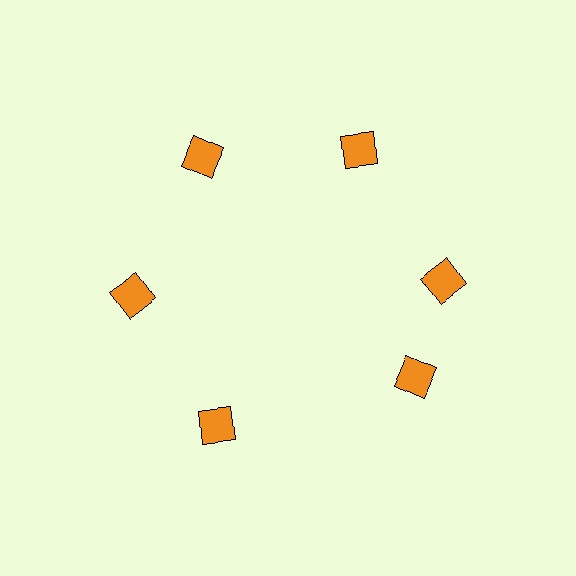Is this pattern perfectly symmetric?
No. The 6 orange diamonds are arranged in a ring, but one element near the 5 o'clock position is rotated out of alignment along the ring, breaking the 6-fold rotational symmetry.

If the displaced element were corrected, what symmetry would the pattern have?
It would have 6-fold rotational symmetry — the pattern would map onto itself every 60 degrees.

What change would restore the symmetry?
The symmetry would be restored by rotating it back into even spacing with its neighbors so that all 6 diamonds sit at equal angles and equal distance from the center.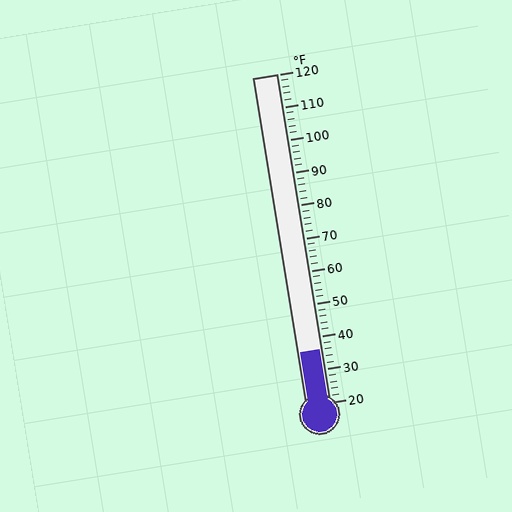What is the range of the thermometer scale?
The thermometer scale ranges from 20°F to 120°F.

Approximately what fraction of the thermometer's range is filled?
The thermometer is filled to approximately 15% of its range.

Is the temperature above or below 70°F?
The temperature is below 70°F.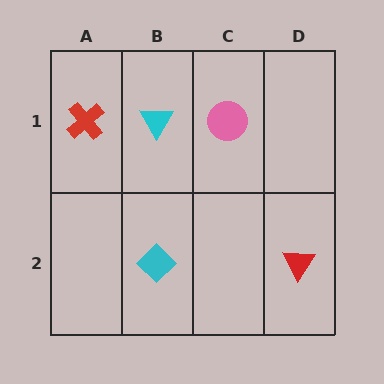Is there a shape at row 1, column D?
No, that cell is empty.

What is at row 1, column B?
A cyan triangle.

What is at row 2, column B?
A cyan diamond.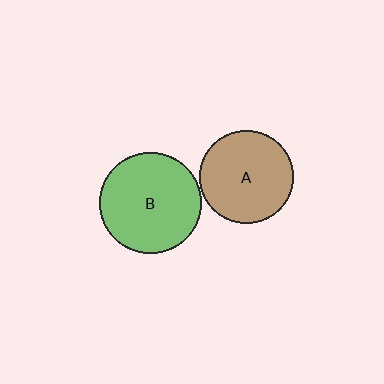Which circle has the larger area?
Circle B (green).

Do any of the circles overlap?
No, none of the circles overlap.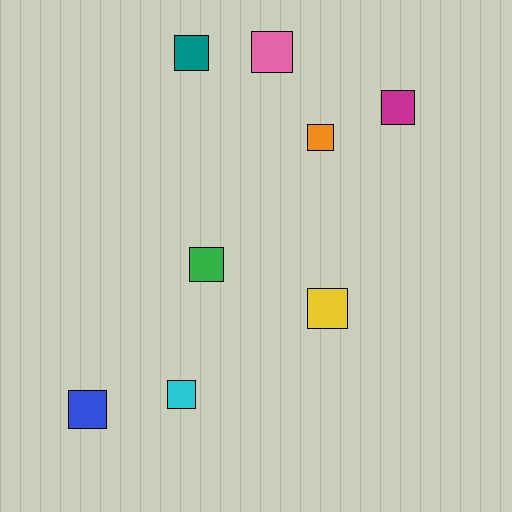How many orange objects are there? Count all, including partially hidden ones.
There is 1 orange object.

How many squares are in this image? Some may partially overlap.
There are 8 squares.